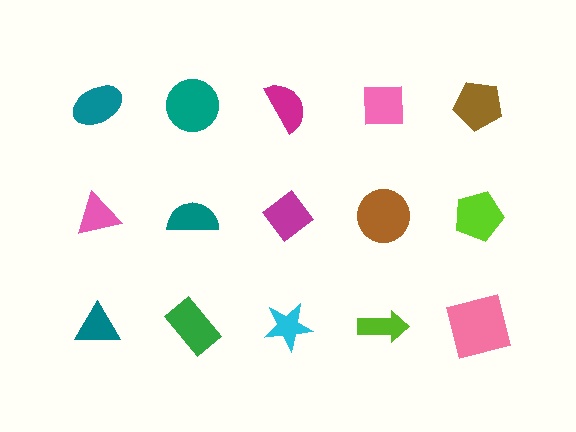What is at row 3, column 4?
A lime arrow.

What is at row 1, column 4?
A pink square.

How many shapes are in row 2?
5 shapes.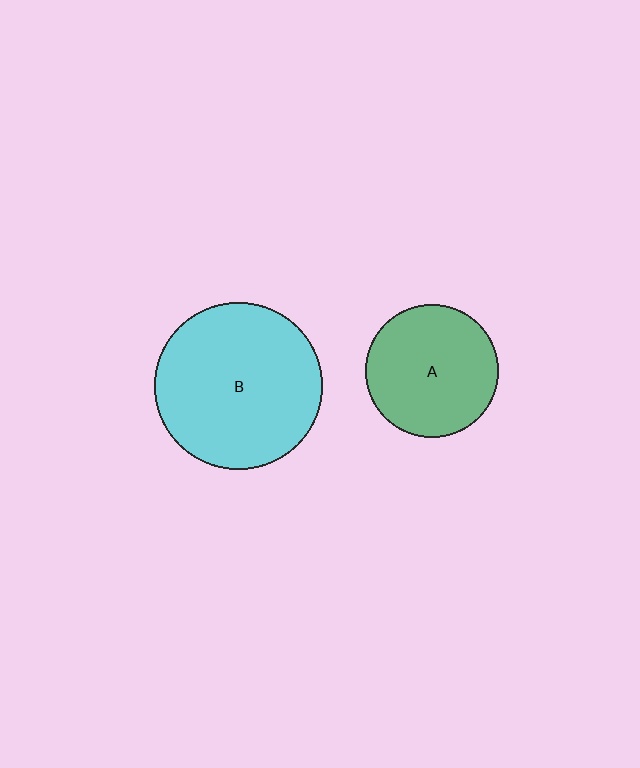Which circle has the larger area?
Circle B (cyan).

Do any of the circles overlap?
No, none of the circles overlap.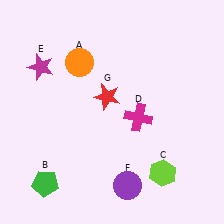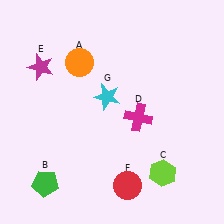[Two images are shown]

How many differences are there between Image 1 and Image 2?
There are 2 differences between the two images.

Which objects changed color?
F changed from purple to red. G changed from red to cyan.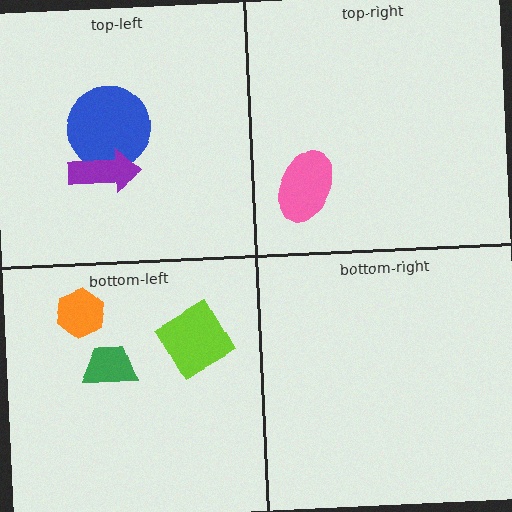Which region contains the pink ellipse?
The top-right region.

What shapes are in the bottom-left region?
The orange hexagon, the lime diamond, the green trapezoid.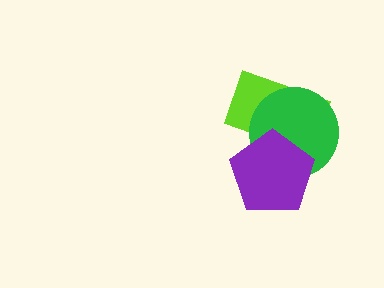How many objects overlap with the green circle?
2 objects overlap with the green circle.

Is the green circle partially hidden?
Yes, it is partially covered by another shape.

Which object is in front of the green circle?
The purple pentagon is in front of the green circle.